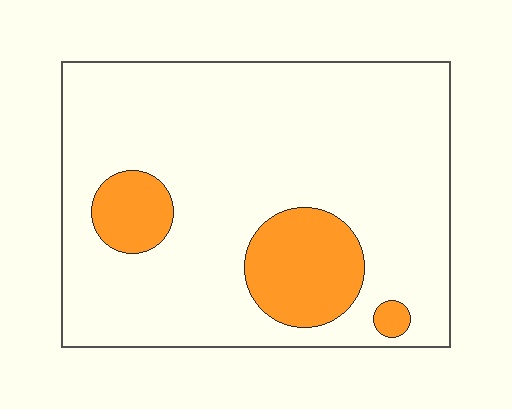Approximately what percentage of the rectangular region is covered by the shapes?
Approximately 15%.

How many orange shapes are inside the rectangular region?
3.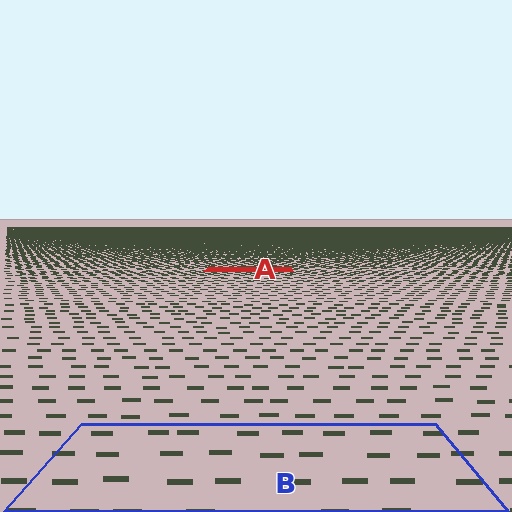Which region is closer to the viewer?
Region B is closer. The texture elements there are larger and more spread out.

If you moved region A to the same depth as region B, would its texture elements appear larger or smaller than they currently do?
They would appear larger. At a closer depth, the same texture elements are projected at a bigger on-screen size.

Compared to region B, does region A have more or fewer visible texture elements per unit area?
Region A has more texture elements per unit area — they are packed more densely because it is farther away.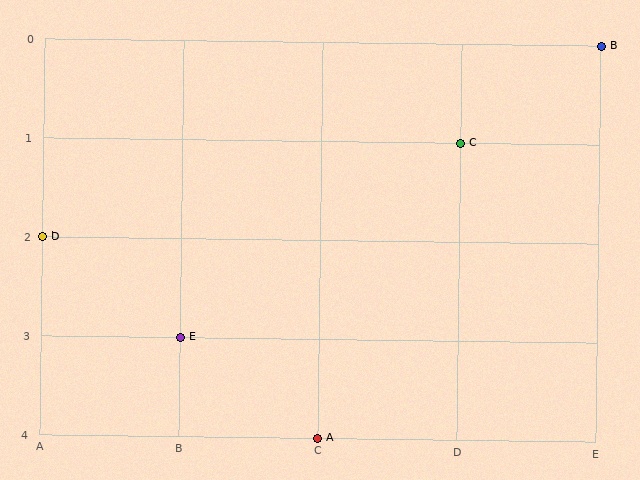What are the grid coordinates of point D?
Point D is at grid coordinates (A, 2).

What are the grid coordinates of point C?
Point C is at grid coordinates (D, 1).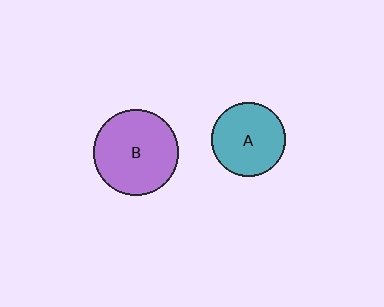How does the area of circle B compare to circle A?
Approximately 1.3 times.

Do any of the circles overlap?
No, none of the circles overlap.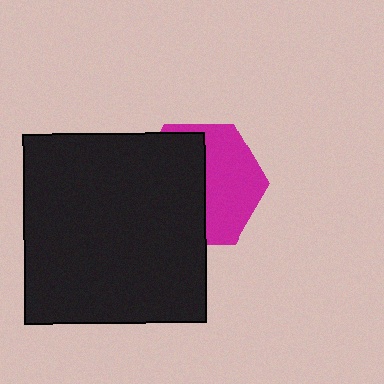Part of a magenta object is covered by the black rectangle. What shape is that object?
It is a hexagon.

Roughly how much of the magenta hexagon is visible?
About half of it is visible (roughly 48%).